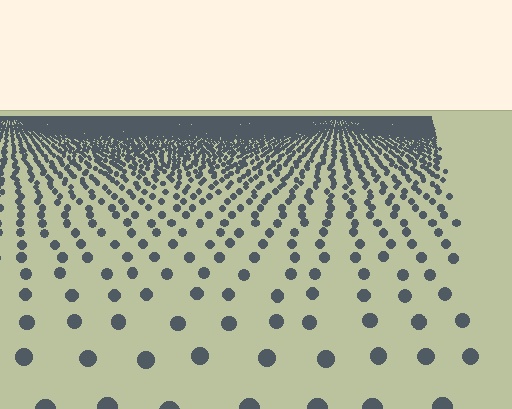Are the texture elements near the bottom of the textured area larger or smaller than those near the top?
Larger. Near the bottom, elements are closer to the viewer and appear at a bigger on-screen size.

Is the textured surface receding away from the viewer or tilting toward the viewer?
The surface is receding away from the viewer. Texture elements get smaller and denser toward the top.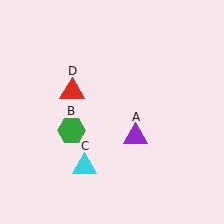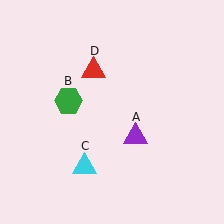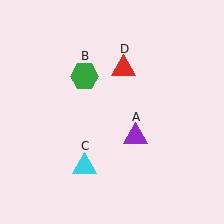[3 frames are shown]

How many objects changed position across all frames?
2 objects changed position: green hexagon (object B), red triangle (object D).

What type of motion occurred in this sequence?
The green hexagon (object B), red triangle (object D) rotated clockwise around the center of the scene.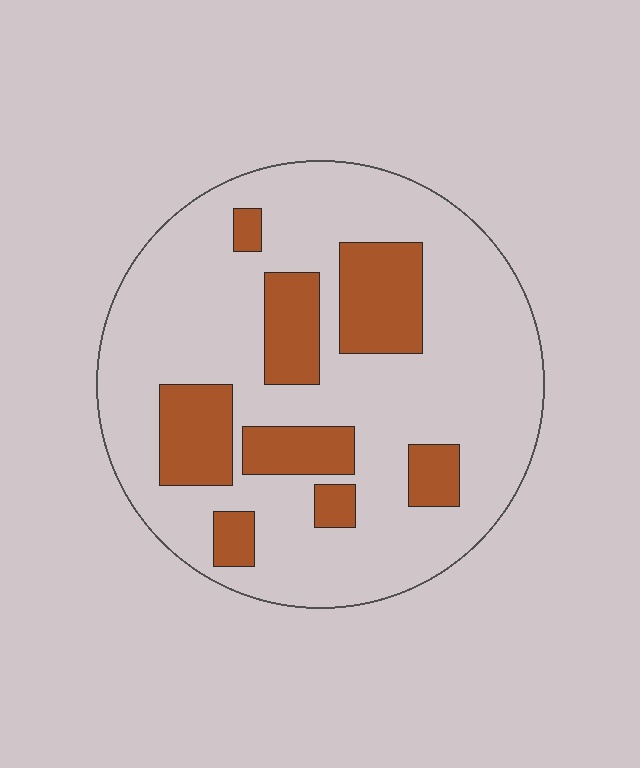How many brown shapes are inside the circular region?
8.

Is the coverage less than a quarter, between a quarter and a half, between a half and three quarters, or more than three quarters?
Less than a quarter.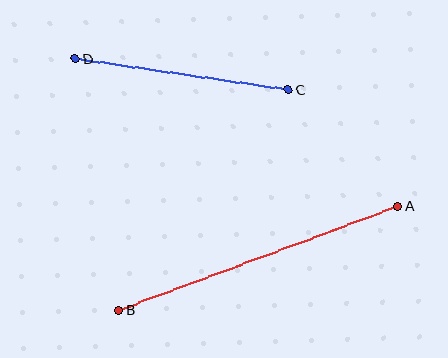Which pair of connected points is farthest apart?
Points A and B are farthest apart.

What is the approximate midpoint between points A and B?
The midpoint is at approximately (258, 258) pixels.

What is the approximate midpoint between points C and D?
The midpoint is at approximately (182, 74) pixels.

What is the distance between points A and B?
The distance is approximately 298 pixels.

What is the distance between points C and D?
The distance is approximately 216 pixels.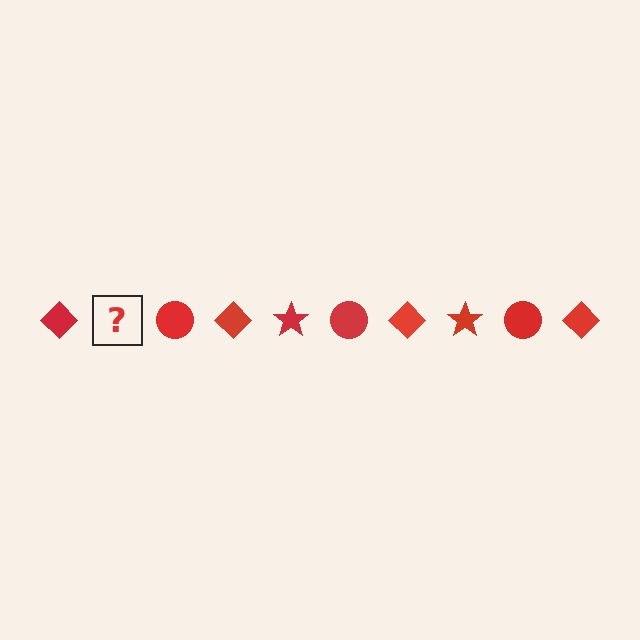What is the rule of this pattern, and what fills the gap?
The rule is that the pattern cycles through diamond, star, circle shapes in red. The gap should be filled with a red star.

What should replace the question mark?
The question mark should be replaced with a red star.